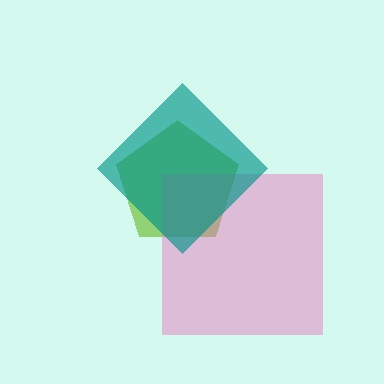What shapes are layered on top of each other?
The layered shapes are: a lime pentagon, a pink square, a teal diamond.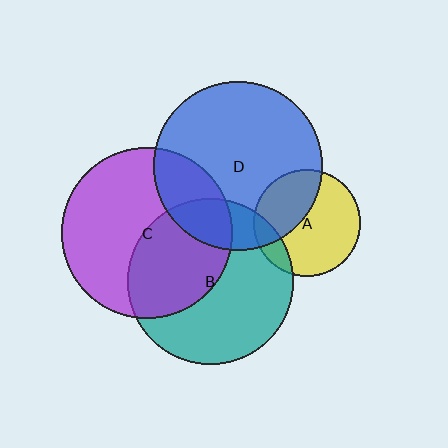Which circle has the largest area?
Circle C (purple).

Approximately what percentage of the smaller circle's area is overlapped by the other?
Approximately 45%.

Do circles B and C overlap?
Yes.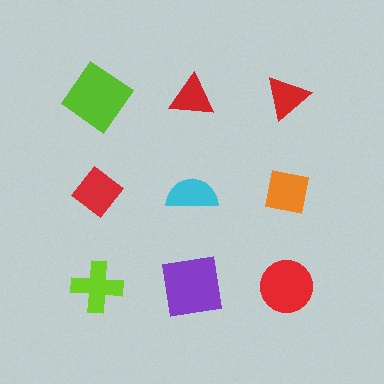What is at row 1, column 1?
A lime diamond.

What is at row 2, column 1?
A red diamond.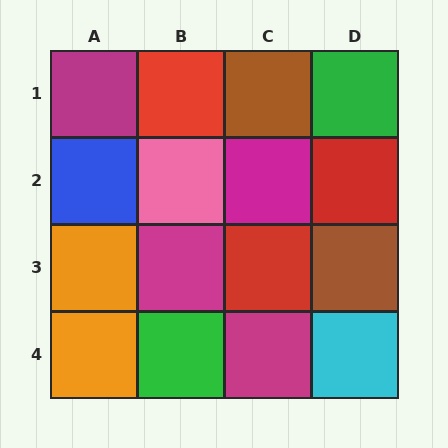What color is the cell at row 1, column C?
Brown.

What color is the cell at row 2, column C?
Magenta.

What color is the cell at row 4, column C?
Magenta.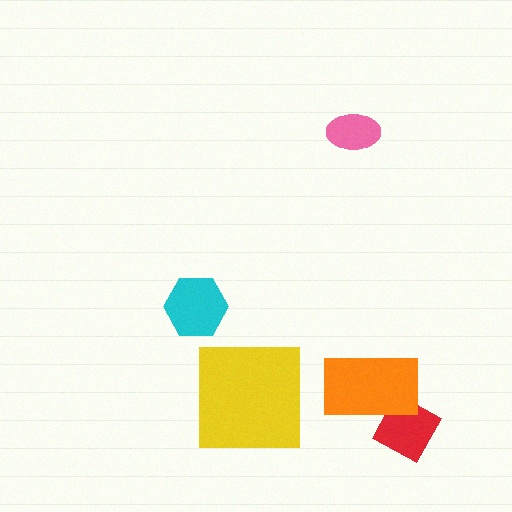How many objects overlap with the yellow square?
0 objects overlap with the yellow square.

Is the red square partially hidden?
Yes, it is partially covered by another shape.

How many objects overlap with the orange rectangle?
1 object overlaps with the orange rectangle.